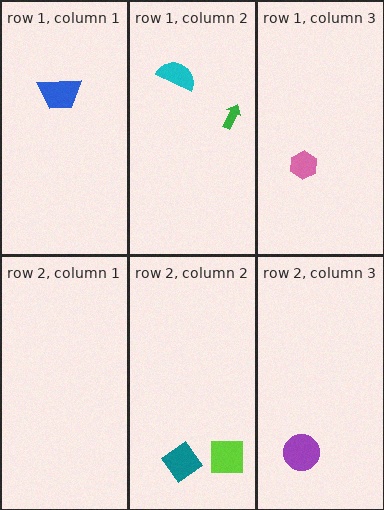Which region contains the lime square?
The row 2, column 2 region.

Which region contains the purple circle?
The row 2, column 3 region.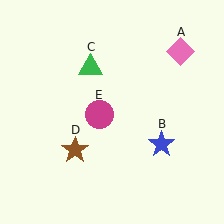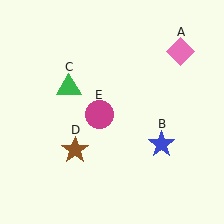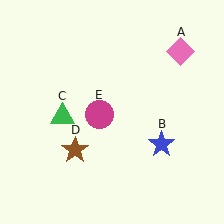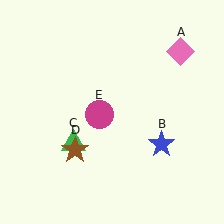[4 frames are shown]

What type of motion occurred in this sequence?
The green triangle (object C) rotated counterclockwise around the center of the scene.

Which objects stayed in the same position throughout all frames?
Pink diamond (object A) and blue star (object B) and brown star (object D) and magenta circle (object E) remained stationary.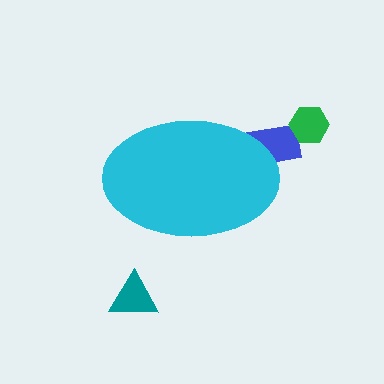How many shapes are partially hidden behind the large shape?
1 shape is partially hidden.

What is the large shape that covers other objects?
A cyan ellipse.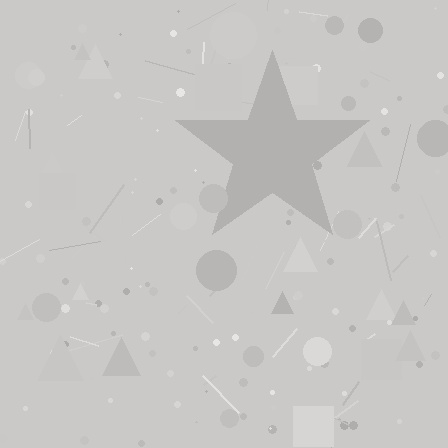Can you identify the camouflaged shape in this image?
The camouflaged shape is a star.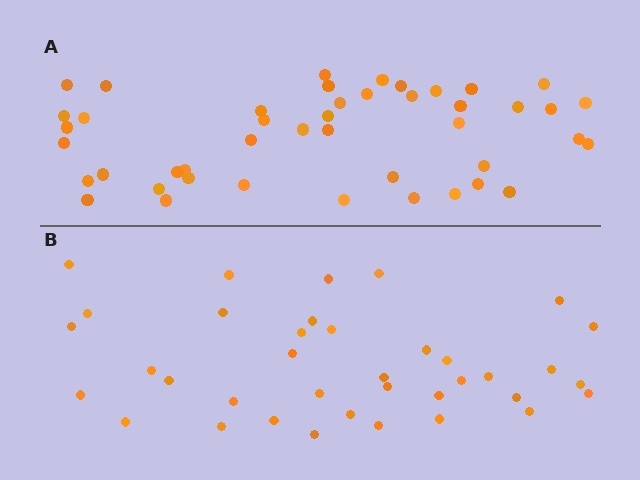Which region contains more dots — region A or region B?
Region A (the top region) has more dots.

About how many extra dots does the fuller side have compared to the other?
Region A has roughly 8 or so more dots than region B.